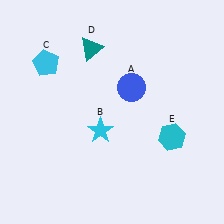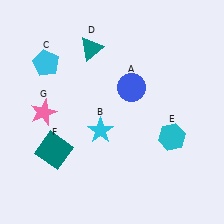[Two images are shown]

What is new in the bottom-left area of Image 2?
A teal square (F) was added in the bottom-left area of Image 2.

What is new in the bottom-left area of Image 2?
A pink star (G) was added in the bottom-left area of Image 2.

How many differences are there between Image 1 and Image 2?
There are 2 differences between the two images.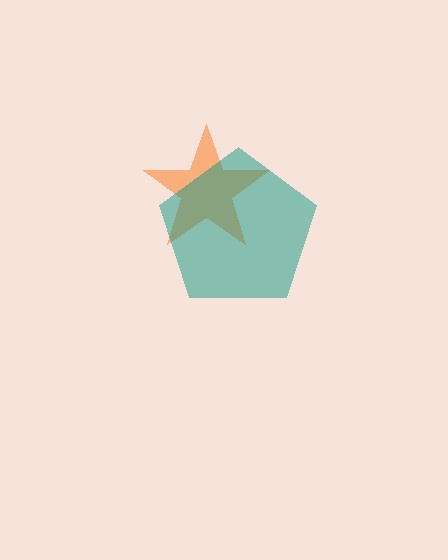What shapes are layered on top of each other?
The layered shapes are: an orange star, a teal pentagon.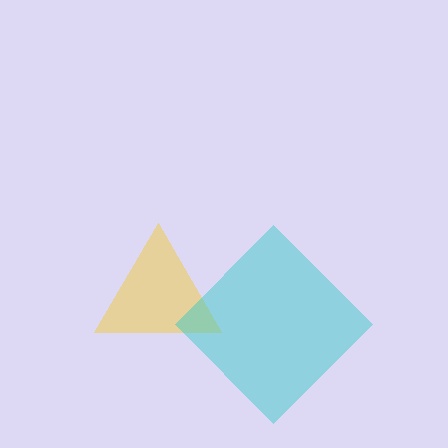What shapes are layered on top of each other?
The layered shapes are: a yellow triangle, a cyan diamond.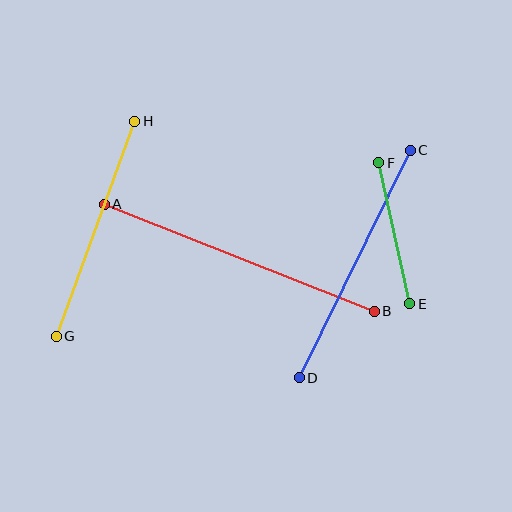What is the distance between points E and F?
The distance is approximately 144 pixels.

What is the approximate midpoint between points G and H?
The midpoint is at approximately (95, 229) pixels.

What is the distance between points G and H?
The distance is approximately 229 pixels.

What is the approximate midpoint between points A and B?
The midpoint is at approximately (239, 258) pixels.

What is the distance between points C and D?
The distance is approximately 253 pixels.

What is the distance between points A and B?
The distance is approximately 291 pixels.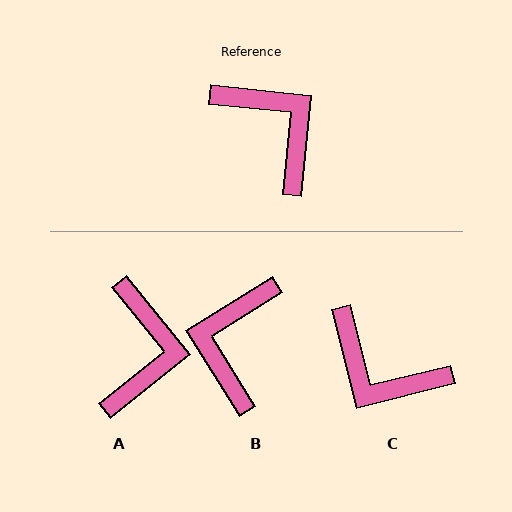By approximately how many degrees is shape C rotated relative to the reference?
Approximately 160 degrees clockwise.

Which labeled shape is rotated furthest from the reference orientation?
C, about 160 degrees away.